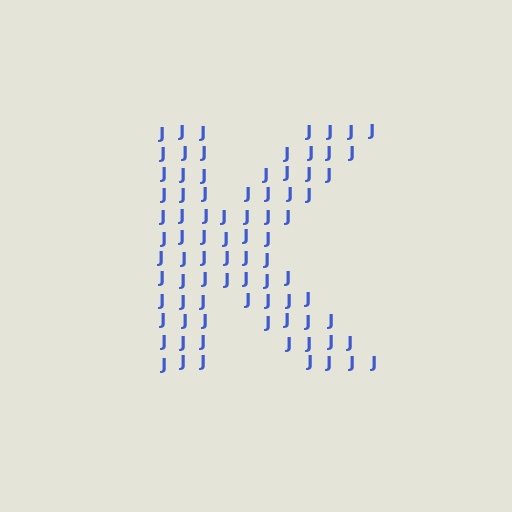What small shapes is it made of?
It is made of small letter J's.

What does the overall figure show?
The overall figure shows the letter K.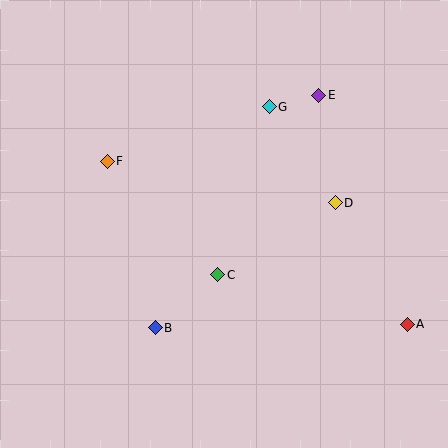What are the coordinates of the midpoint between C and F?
The midpoint between C and F is at (163, 218).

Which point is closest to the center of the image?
Point C at (218, 275) is closest to the center.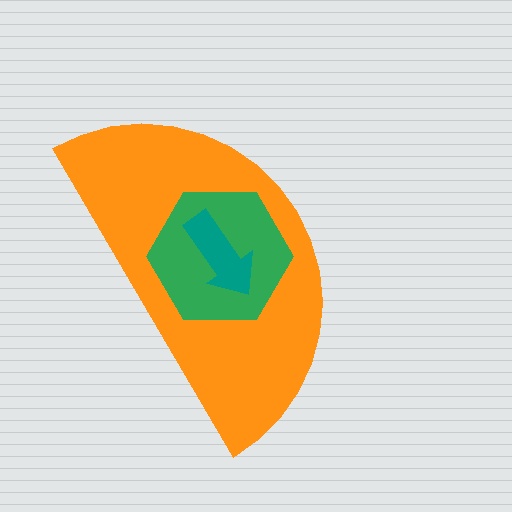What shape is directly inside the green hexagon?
The teal arrow.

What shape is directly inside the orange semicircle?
The green hexagon.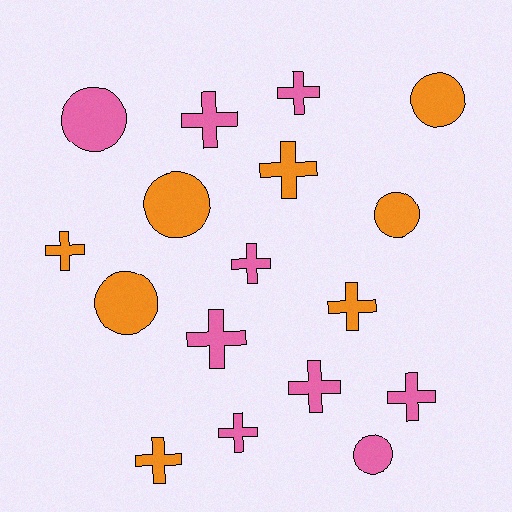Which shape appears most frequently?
Cross, with 11 objects.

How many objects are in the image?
There are 17 objects.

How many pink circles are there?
There are 2 pink circles.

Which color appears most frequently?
Pink, with 9 objects.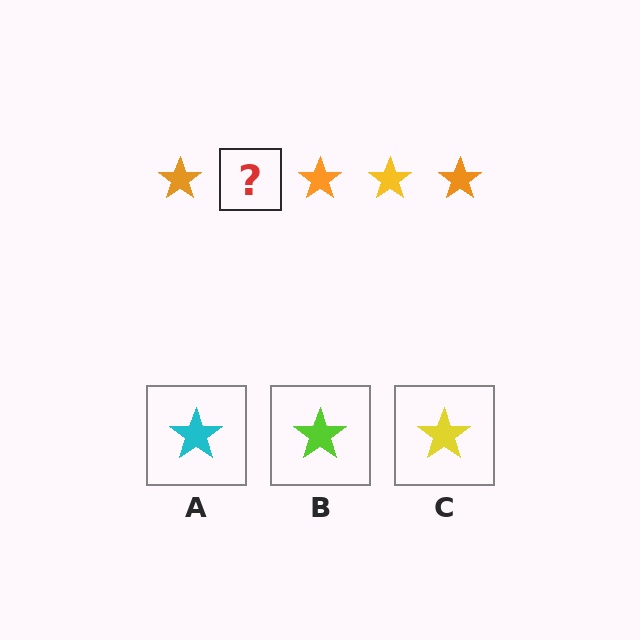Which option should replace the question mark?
Option C.